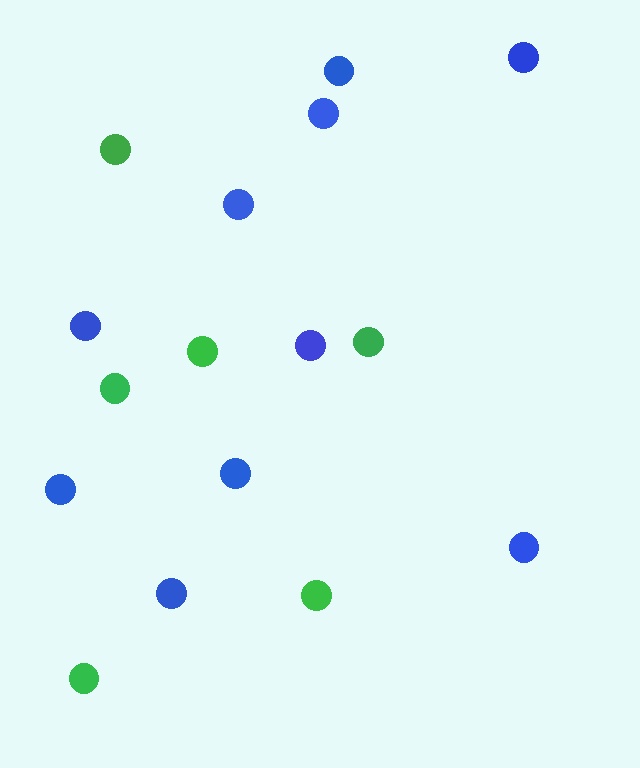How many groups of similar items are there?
There are 2 groups: one group of green circles (6) and one group of blue circles (10).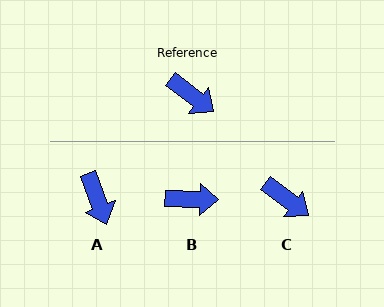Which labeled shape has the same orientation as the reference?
C.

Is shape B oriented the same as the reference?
No, it is off by about 36 degrees.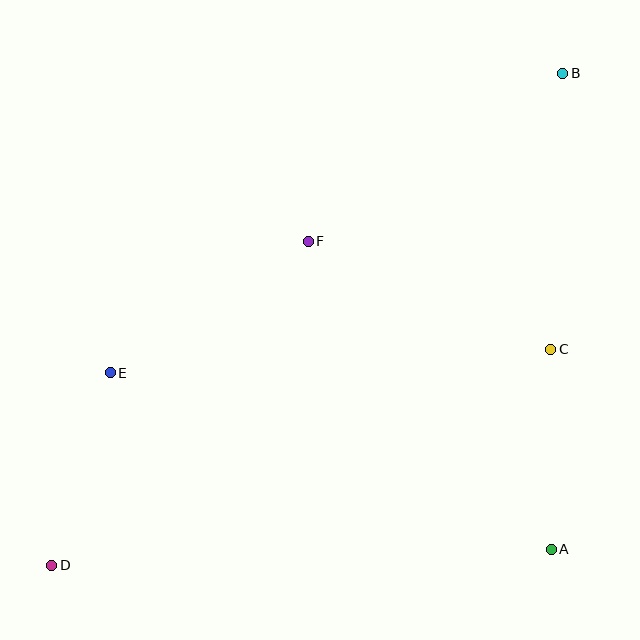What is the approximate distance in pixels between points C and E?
The distance between C and E is approximately 441 pixels.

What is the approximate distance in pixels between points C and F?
The distance between C and F is approximately 265 pixels.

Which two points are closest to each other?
Points A and C are closest to each other.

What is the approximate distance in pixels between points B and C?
The distance between B and C is approximately 277 pixels.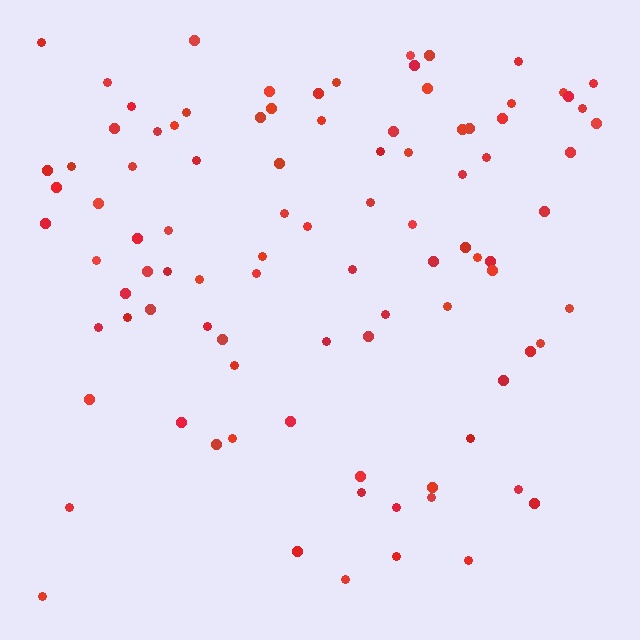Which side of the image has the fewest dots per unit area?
The bottom.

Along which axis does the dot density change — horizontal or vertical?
Vertical.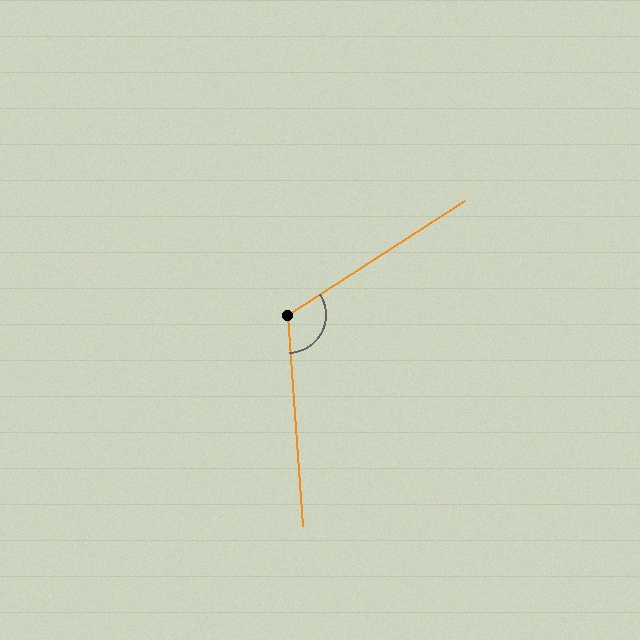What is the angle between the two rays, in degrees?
Approximately 119 degrees.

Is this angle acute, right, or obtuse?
It is obtuse.